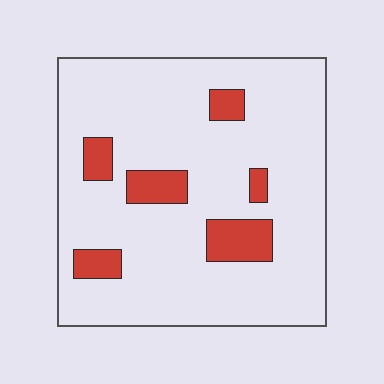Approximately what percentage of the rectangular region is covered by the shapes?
Approximately 15%.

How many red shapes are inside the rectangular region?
6.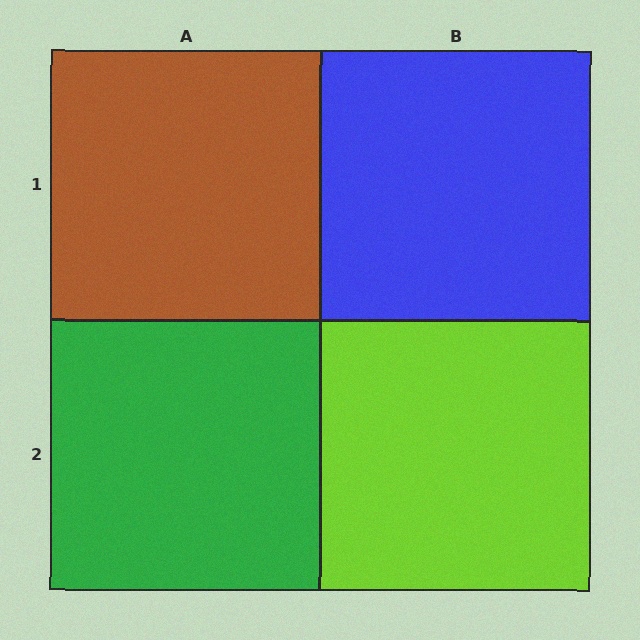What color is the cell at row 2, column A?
Green.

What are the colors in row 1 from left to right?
Brown, blue.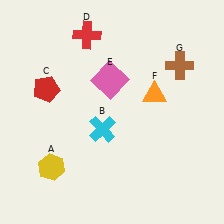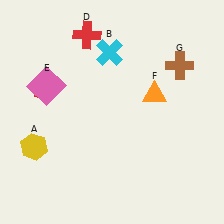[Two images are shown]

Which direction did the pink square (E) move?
The pink square (E) moved left.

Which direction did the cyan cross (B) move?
The cyan cross (B) moved up.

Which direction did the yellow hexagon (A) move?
The yellow hexagon (A) moved up.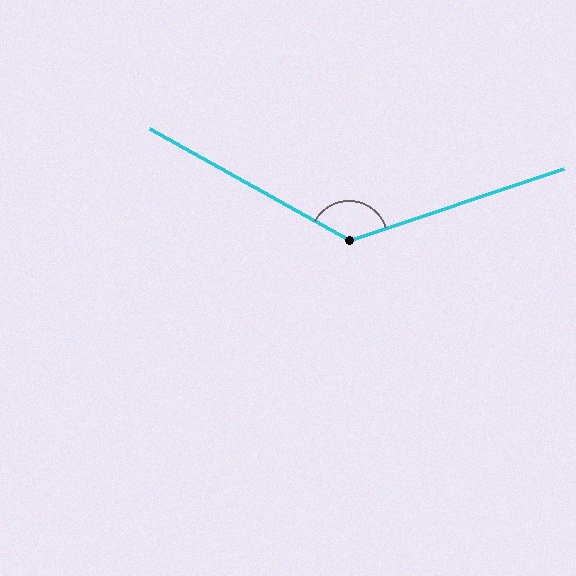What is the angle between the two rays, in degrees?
Approximately 132 degrees.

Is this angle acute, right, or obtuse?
It is obtuse.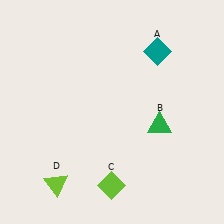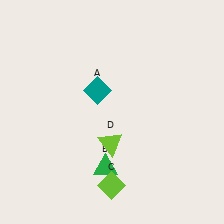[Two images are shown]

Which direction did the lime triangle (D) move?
The lime triangle (D) moved right.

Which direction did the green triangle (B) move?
The green triangle (B) moved left.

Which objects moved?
The objects that moved are: the teal diamond (A), the green triangle (B), the lime triangle (D).